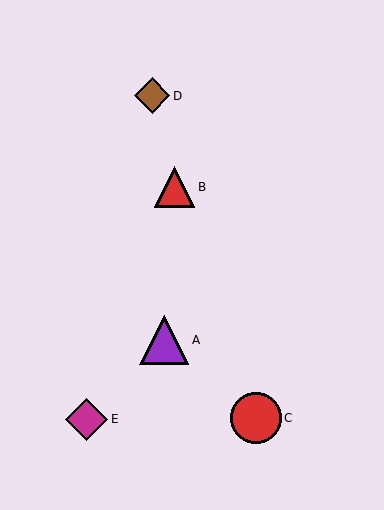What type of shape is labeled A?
Shape A is a purple triangle.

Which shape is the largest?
The red circle (labeled C) is the largest.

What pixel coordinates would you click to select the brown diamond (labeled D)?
Click at (152, 96) to select the brown diamond D.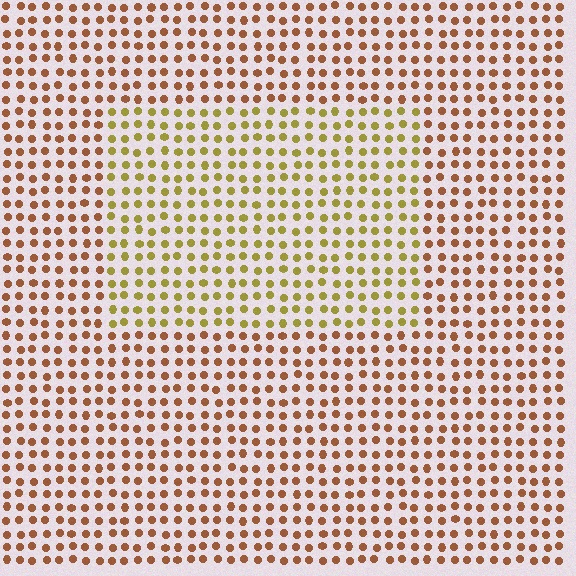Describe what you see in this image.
The image is filled with small brown elements in a uniform arrangement. A rectangle-shaped region is visible where the elements are tinted to a slightly different hue, forming a subtle color boundary.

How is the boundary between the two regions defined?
The boundary is defined purely by a slight shift in hue (about 38 degrees). Spacing, size, and orientation are identical on both sides.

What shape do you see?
I see a rectangle.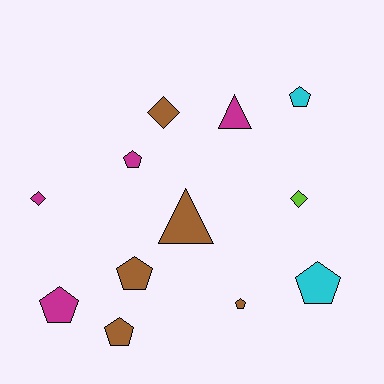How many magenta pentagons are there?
There are 2 magenta pentagons.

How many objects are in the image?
There are 12 objects.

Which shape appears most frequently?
Pentagon, with 7 objects.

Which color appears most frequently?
Brown, with 5 objects.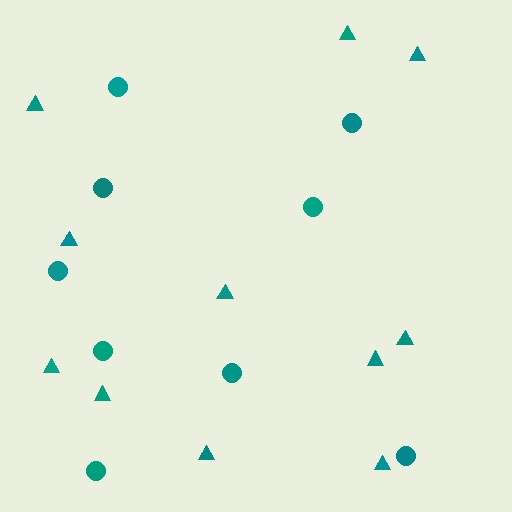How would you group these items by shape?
There are 2 groups: one group of triangles (11) and one group of circles (9).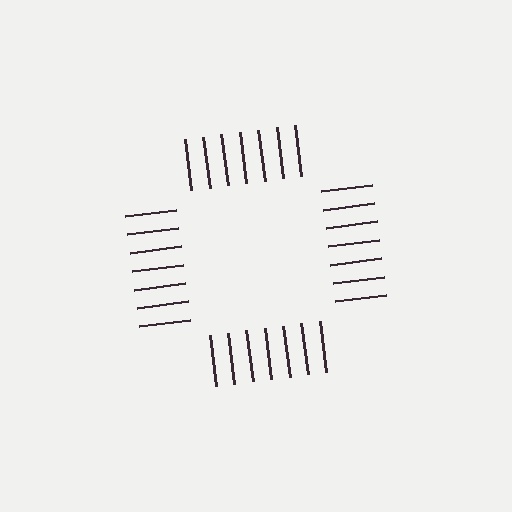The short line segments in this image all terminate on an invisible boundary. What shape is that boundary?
An illusory square — the line segments terminate on its edges but no continuous stroke is drawn.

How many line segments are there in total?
28 — 7 along each of the 4 edges.